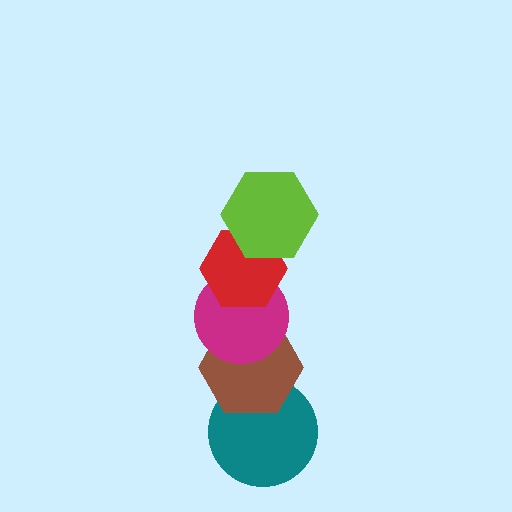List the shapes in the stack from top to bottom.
From top to bottom: the lime hexagon, the red hexagon, the magenta circle, the brown hexagon, the teal circle.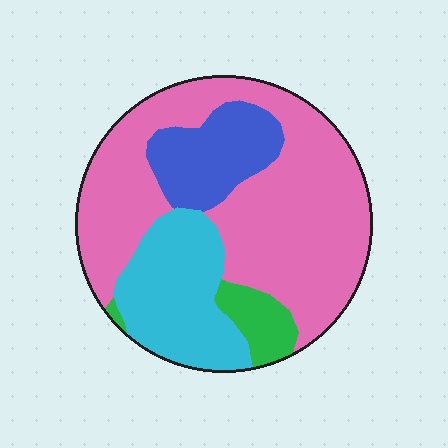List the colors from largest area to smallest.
From largest to smallest: pink, cyan, blue, green.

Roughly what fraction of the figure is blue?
Blue takes up about one eighth (1/8) of the figure.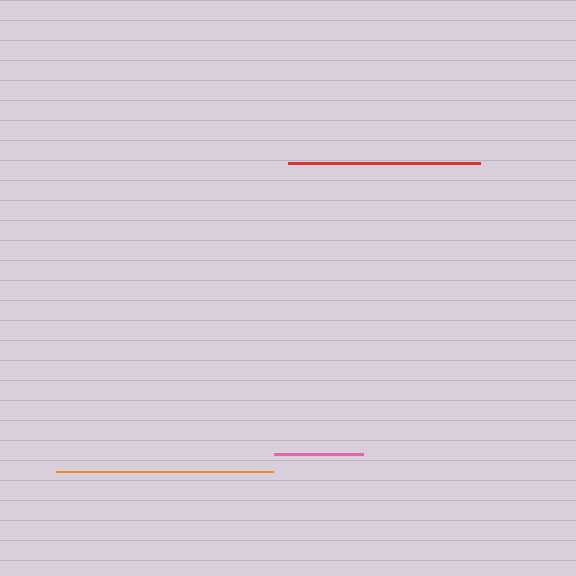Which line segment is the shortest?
The pink line is the shortest at approximately 89 pixels.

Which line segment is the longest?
The orange line is the longest at approximately 217 pixels.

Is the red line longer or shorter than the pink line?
The red line is longer than the pink line.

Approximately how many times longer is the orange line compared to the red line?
The orange line is approximately 1.1 times the length of the red line.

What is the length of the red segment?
The red segment is approximately 192 pixels long.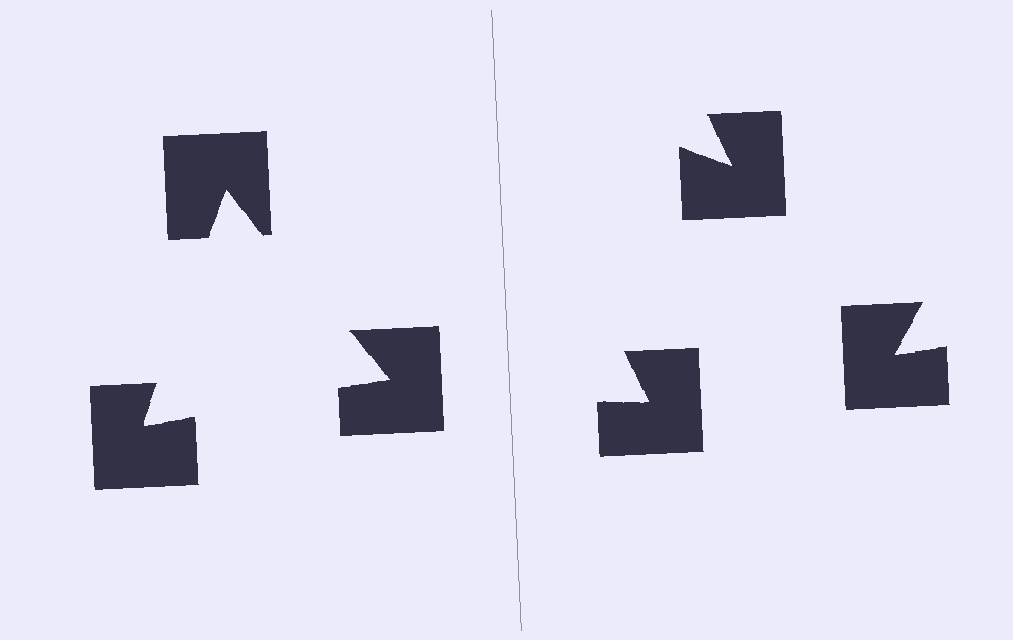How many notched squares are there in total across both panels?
6 — 3 on each side.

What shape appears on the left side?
An illusory triangle.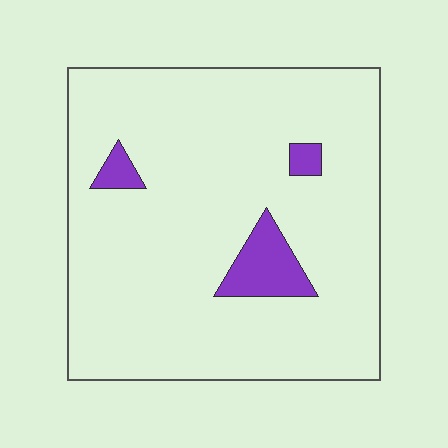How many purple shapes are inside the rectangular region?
3.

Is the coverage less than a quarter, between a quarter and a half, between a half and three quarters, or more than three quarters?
Less than a quarter.